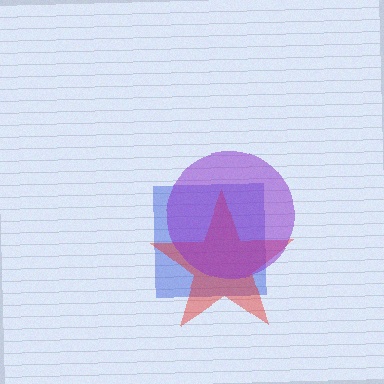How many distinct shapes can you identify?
There are 3 distinct shapes: a blue square, a red star, a purple circle.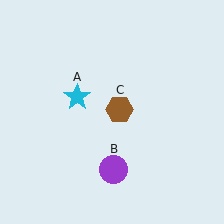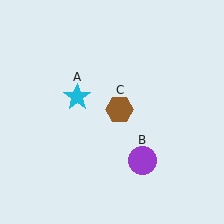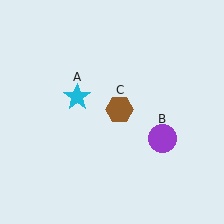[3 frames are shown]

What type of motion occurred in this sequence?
The purple circle (object B) rotated counterclockwise around the center of the scene.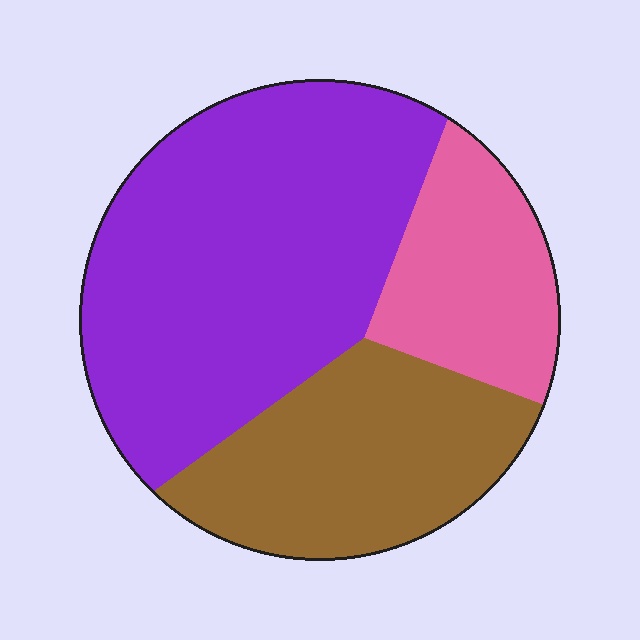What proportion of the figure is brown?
Brown takes up between a sixth and a third of the figure.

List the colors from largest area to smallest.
From largest to smallest: purple, brown, pink.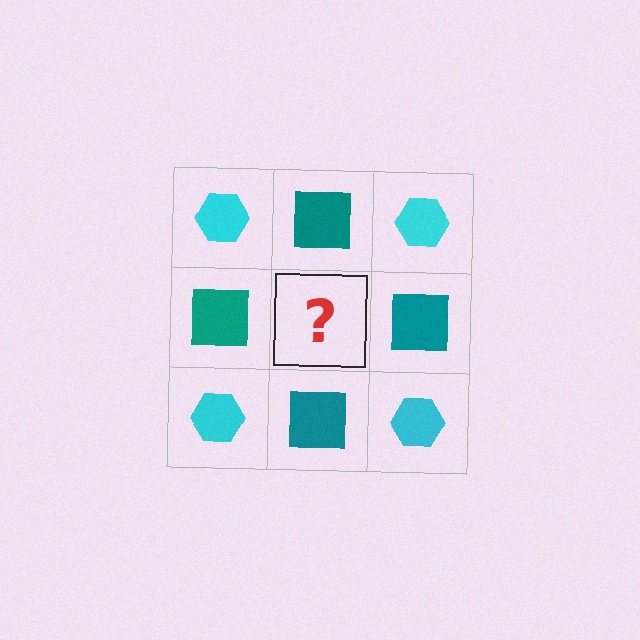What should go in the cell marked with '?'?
The missing cell should contain a cyan hexagon.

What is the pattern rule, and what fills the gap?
The rule is that it alternates cyan hexagon and teal square in a checkerboard pattern. The gap should be filled with a cyan hexagon.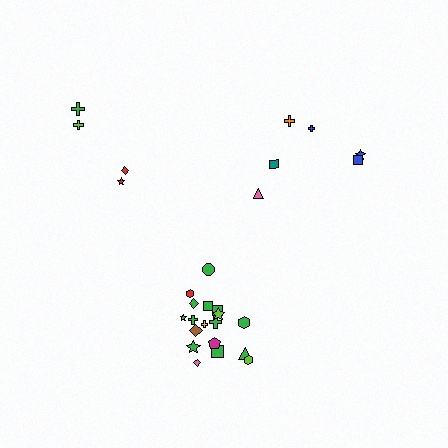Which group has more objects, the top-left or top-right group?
The top-right group.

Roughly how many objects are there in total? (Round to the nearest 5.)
Roughly 30 objects in total.